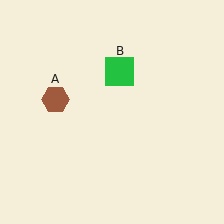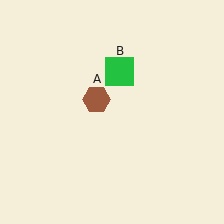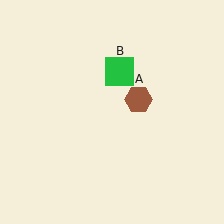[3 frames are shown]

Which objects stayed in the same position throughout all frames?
Green square (object B) remained stationary.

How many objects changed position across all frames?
1 object changed position: brown hexagon (object A).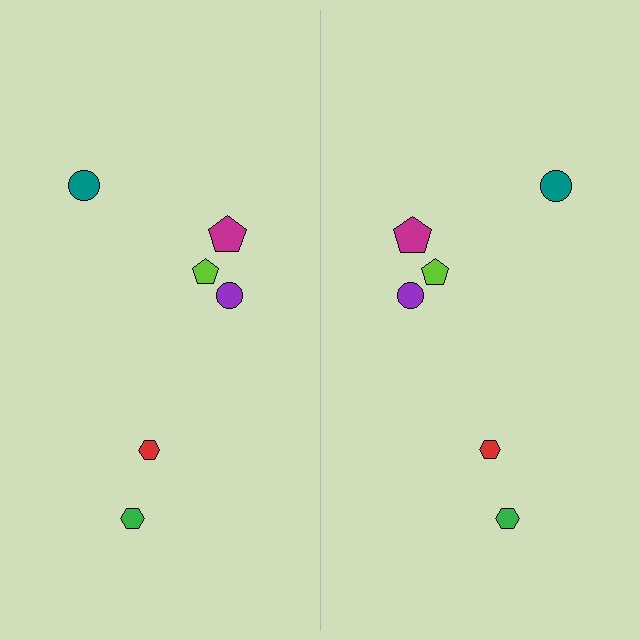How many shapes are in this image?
There are 12 shapes in this image.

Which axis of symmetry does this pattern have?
The pattern has a vertical axis of symmetry running through the center of the image.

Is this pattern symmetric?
Yes, this pattern has bilateral (reflection) symmetry.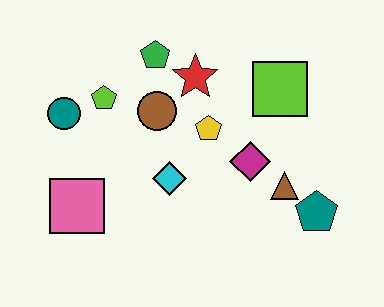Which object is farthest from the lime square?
The pink square is farthest from the lime square.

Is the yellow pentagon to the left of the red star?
No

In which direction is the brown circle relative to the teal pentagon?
The brown circle is to the left of the teal pentagon.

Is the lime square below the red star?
Yes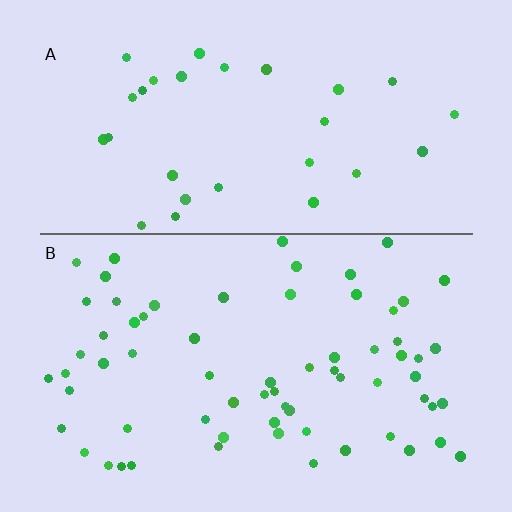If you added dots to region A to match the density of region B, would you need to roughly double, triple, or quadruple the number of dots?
Approximately double.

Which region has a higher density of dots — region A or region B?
B (the bottom).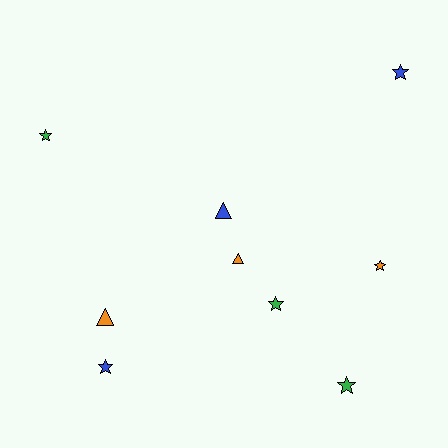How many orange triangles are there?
There are 2 orange triangles.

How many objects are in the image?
There are 9 objects.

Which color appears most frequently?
Orange, with 3 objects.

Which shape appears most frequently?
Star, with 6 objects.